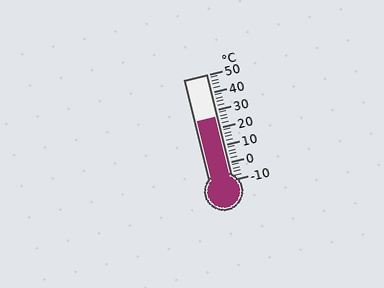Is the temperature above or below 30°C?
The temperature is below 30°C.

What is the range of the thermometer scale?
The thermometer scale ranges from -10°C to 50°C.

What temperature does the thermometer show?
The thermometer shows approximately 26°C.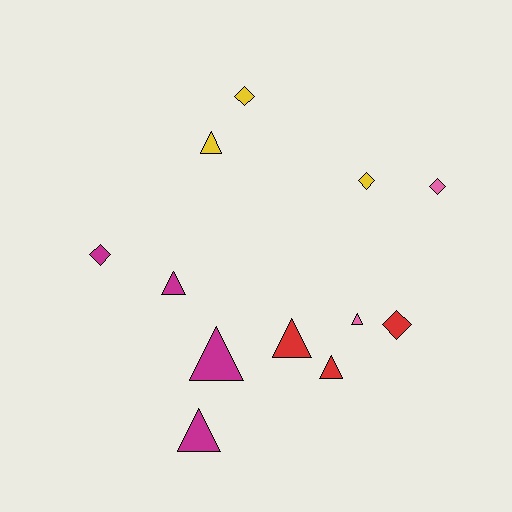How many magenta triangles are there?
There are 3 magenta triangles.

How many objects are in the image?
There are 12 objects.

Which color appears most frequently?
Magenta, with 4 objects.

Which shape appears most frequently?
Triangle, with 7 objects.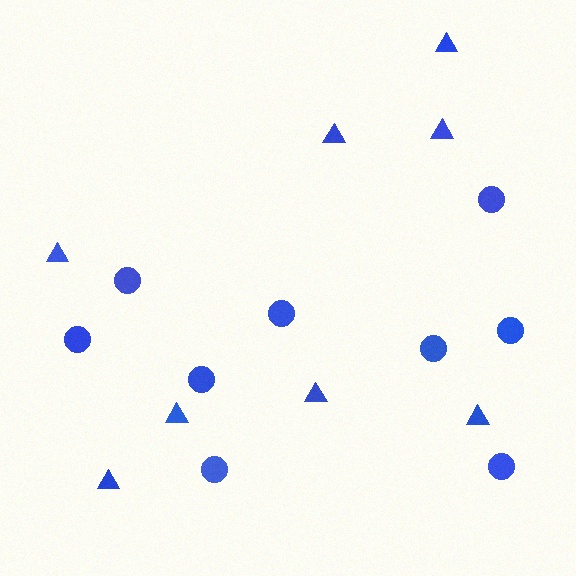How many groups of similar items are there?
There are 2 groups: one group of triangles (8) and one group of circles (9).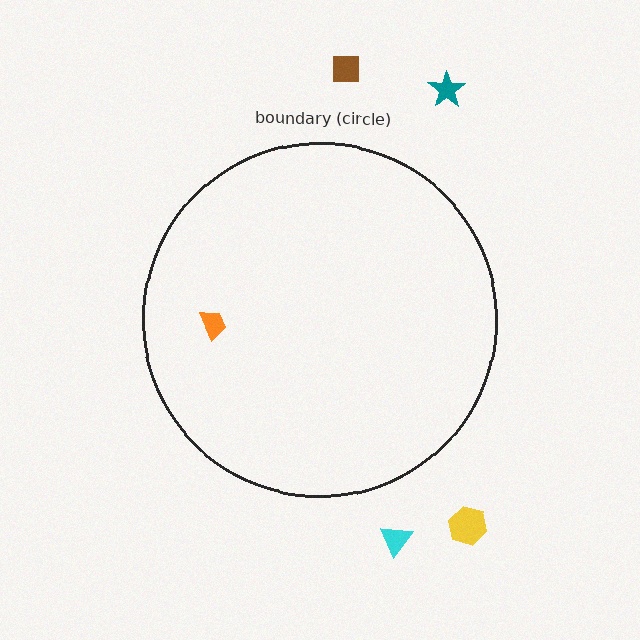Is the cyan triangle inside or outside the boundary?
Outside.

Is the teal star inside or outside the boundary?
Outside.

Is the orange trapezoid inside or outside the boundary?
Inside.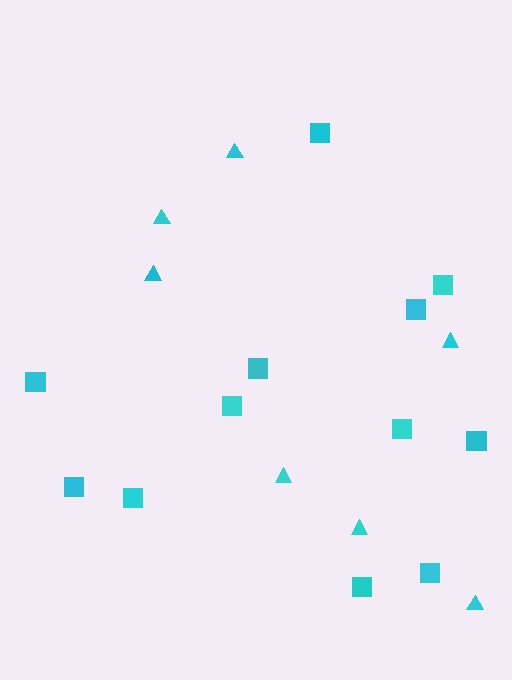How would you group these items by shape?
There are 2 groups: one group of squares (12) and one group of triangles (7).